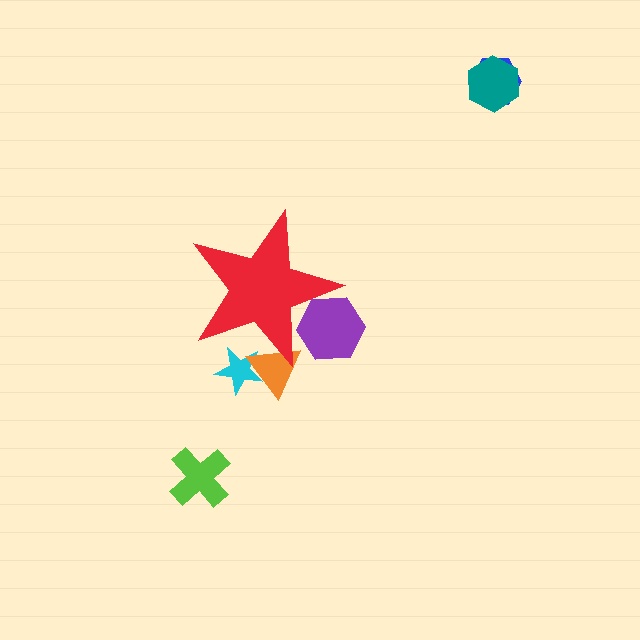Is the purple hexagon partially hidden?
Yes, the purple hexagon is partially hidden behind the red star.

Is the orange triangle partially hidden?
Yes, the orange triangle is partially hidden behind the red star.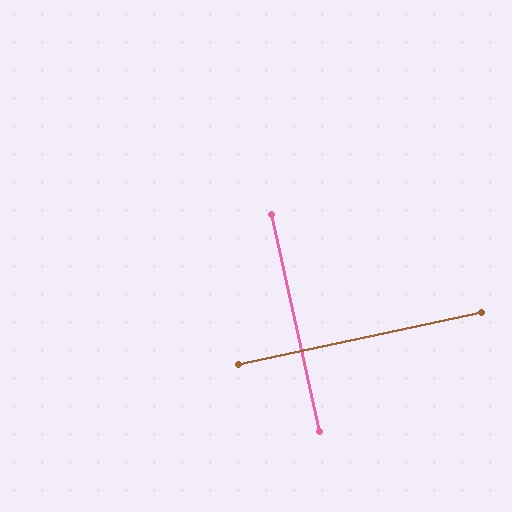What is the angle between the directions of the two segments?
Approximately 90 degrees.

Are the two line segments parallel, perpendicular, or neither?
Perpendicular — they meet at approximately 90°.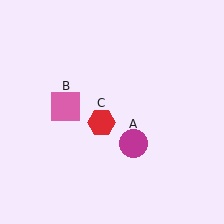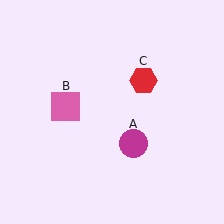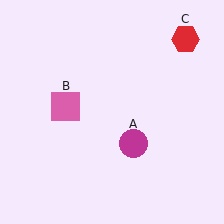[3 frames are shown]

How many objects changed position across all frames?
1 object changed position: red hexagon (object C).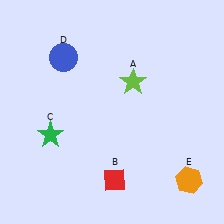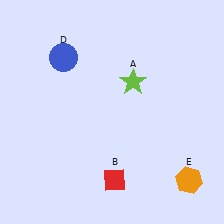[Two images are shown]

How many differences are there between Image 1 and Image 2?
There is 1 difference between the two images.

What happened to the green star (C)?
The green star (C) was removed in Image 2. It was in the bottom-left area of Image 1.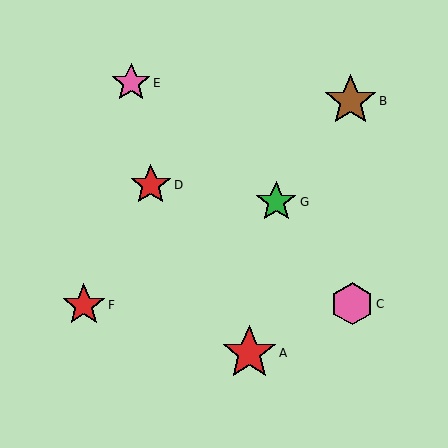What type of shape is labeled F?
Shape F is a red star.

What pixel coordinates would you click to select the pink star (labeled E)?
Click at (131, 83) to select the pink star E.